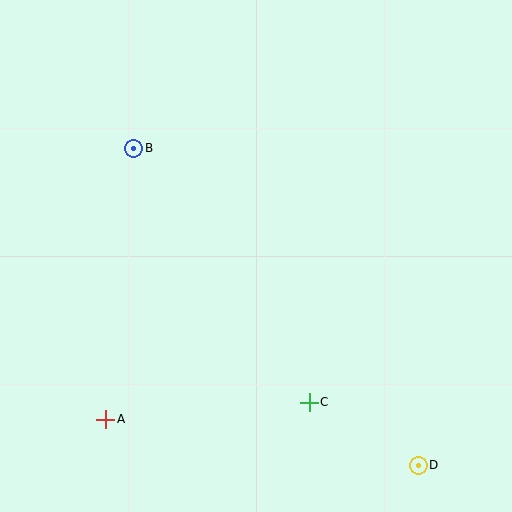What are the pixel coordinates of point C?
Point C is at (309, 402).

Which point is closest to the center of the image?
Point C at (309, 402) is closest to the center.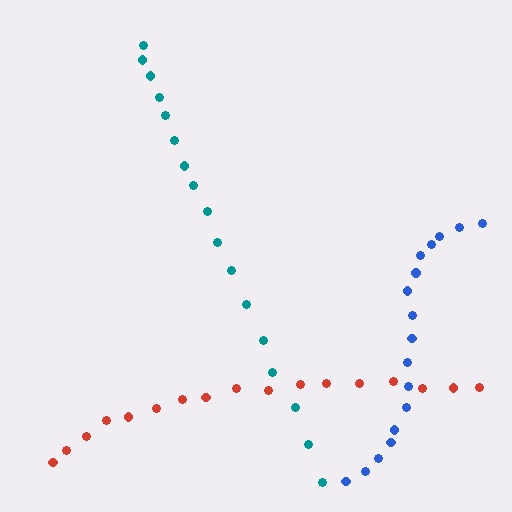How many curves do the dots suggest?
There are 3 distinct paths.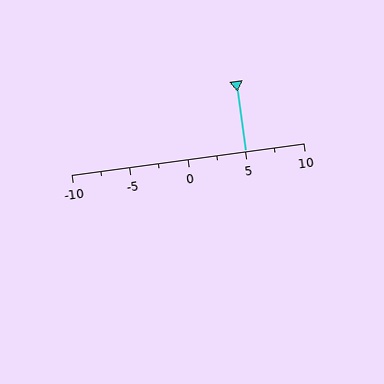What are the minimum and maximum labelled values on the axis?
The axis runs from -10 to 10.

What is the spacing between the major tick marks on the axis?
The major ticks are spaced 5 apart.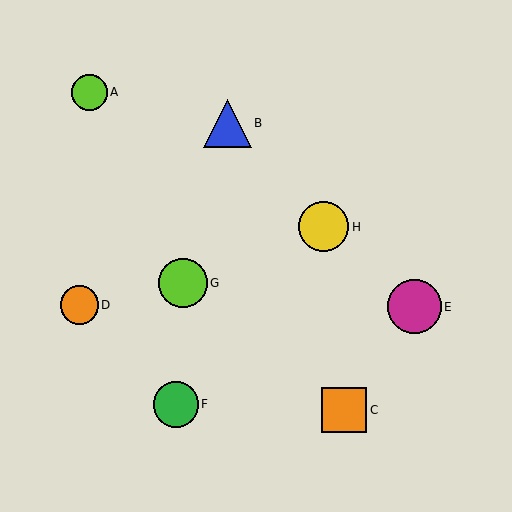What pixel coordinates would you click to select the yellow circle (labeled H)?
Click at (324, 227) to select the yellow circle H.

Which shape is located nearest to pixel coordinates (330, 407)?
The orange square (labeled C) at (344, 410) is nearest to that location.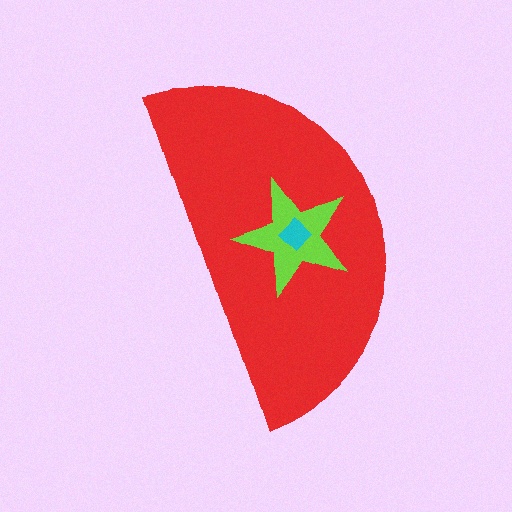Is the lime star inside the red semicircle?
Yes.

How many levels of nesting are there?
3.